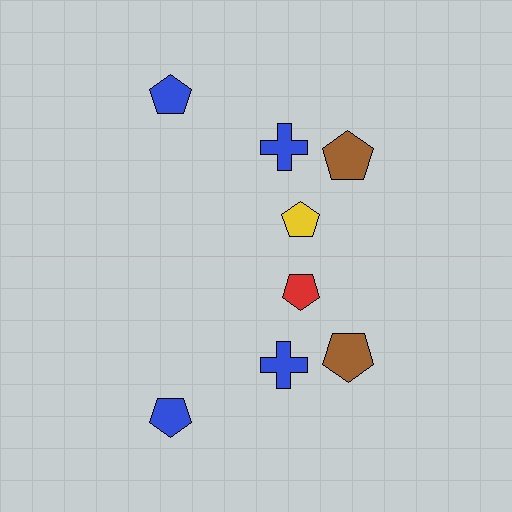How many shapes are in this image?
There are 8 shapes in this image.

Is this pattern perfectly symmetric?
No, the pattern is not perfectly symmetric. The red pentagon on the bottom side breaks the symmetry — its mirror counterpart is yellow.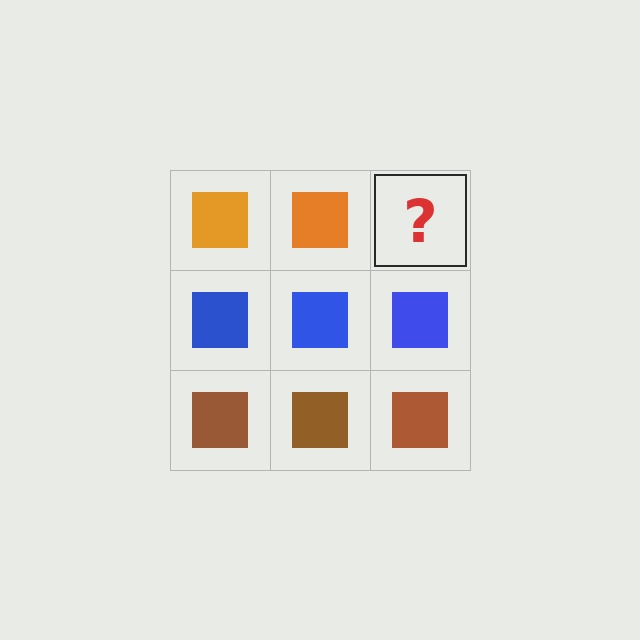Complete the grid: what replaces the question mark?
The question mark should be replaced with an orange square.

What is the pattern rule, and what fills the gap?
The rule is that each row has a consistent color. The gap should be filled with an orange square.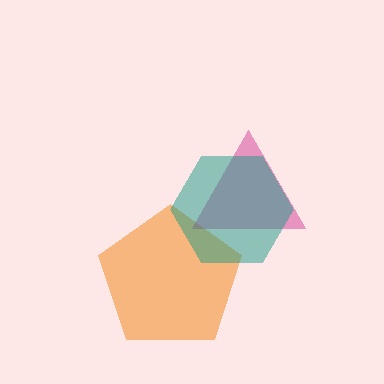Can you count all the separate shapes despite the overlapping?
Yes, there are 3 separate shapes.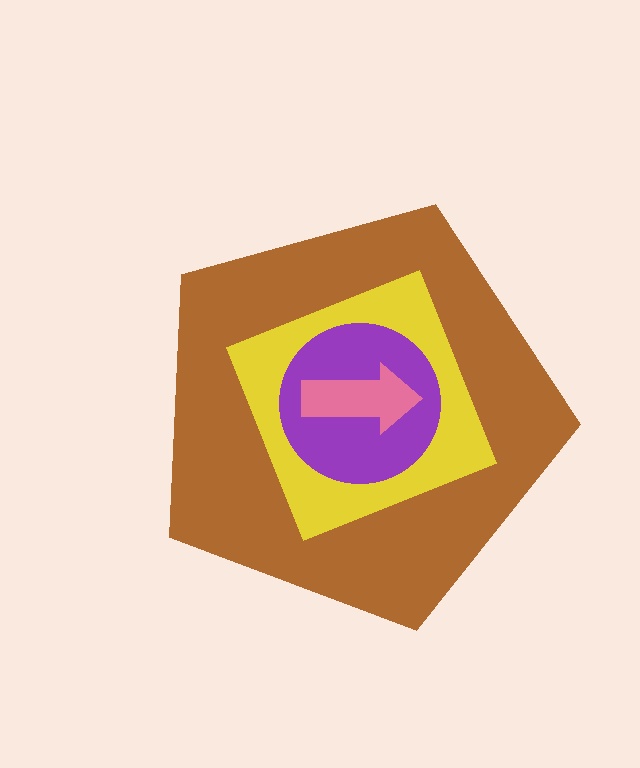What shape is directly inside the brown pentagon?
The yellow diamond.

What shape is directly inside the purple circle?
The pink arrow.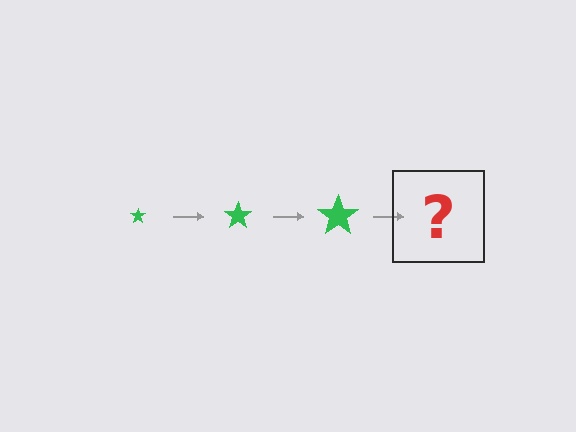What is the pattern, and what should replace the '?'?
The pattern is that the star gets progressively larger each step. The '?' should be a green star, larger than the previous one.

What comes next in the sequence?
The next element should be a green star, larger than the previous one.